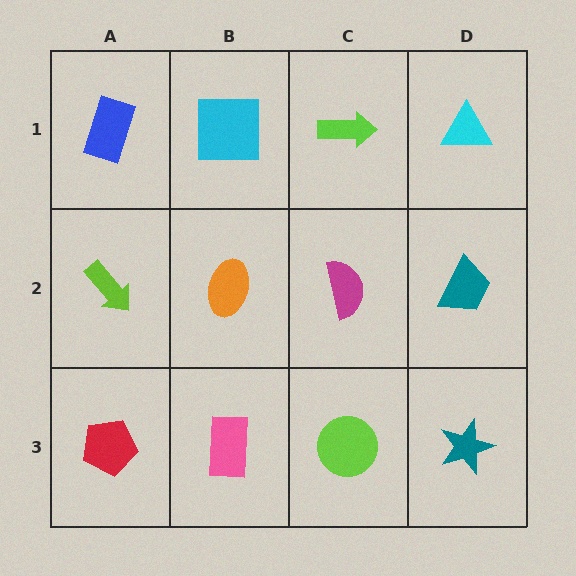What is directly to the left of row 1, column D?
A lime arrow.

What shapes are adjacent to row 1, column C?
A magenta semicircle (row 2, column C), a cyan square (row 1, column B), a cyan triangle (row 1, column D).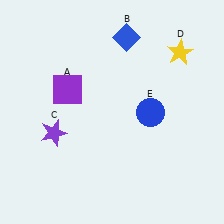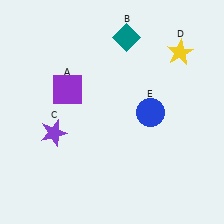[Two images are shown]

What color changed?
The diamond (B) changed from blue in Image 1 to teal in Image 2.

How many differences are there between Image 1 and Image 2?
There is 1 difference between the two images.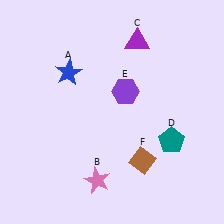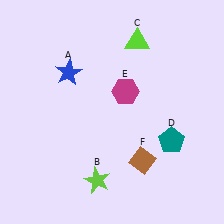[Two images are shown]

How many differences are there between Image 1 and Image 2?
There are 3 differences between the two images.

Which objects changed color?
B changed from pink to lime. C changed from purple to lime. E changed from purple to magenta.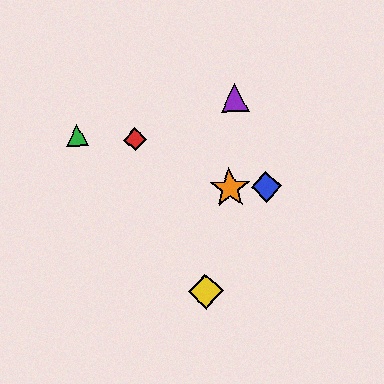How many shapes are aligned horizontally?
2 shapes (the blue diamond, the orange star) are aligned horizontally.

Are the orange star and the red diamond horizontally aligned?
No, the orange star is at y≈188 and the red diamond is at y≈139.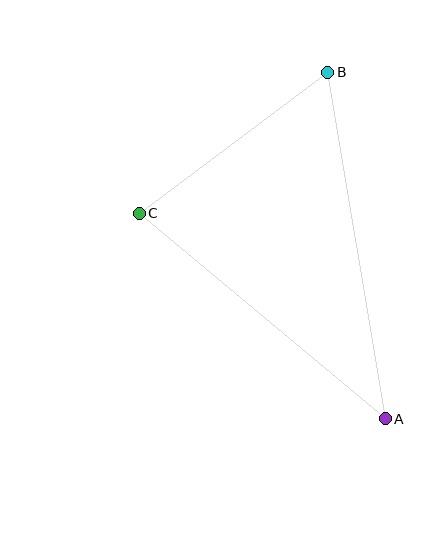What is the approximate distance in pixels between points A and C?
The distance between A and C is approximately 321 pixels.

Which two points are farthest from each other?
Points A and B are farthest from each other.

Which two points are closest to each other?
Points B and C are closest to each other.